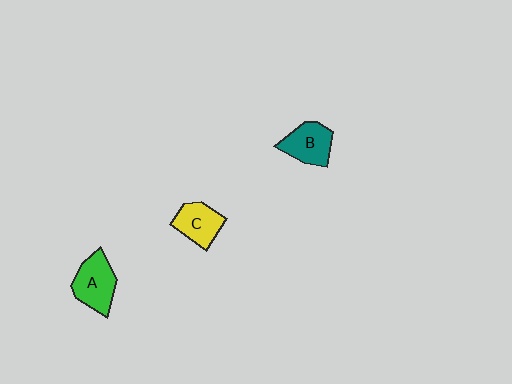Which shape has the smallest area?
Shape C (yellow).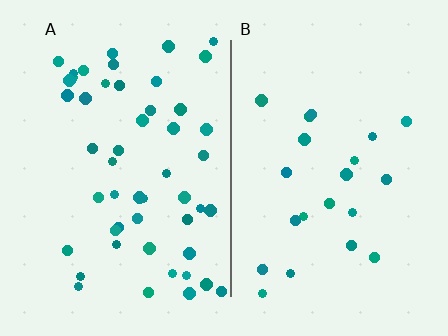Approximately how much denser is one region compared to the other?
Approximately 2.4× — region A over region B.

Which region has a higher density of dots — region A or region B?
A (the left).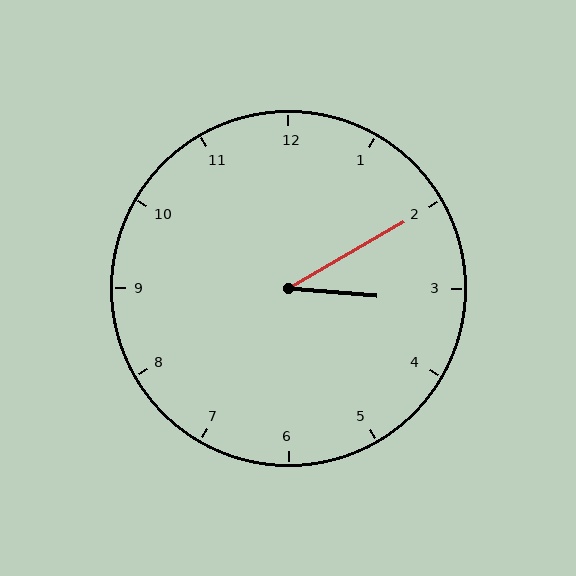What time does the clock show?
3:10.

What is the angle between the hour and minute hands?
Approximately 35 degrees.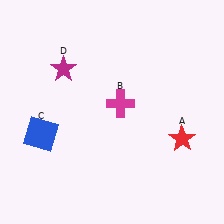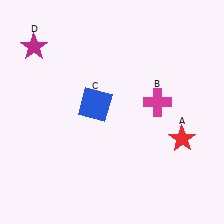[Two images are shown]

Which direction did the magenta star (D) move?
The magenta star (D) moved left.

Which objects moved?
The objects that moved are: the magenta cross (B), the blue square (C), the magenta star (D).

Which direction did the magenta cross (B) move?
The magenta cross (B) moved right.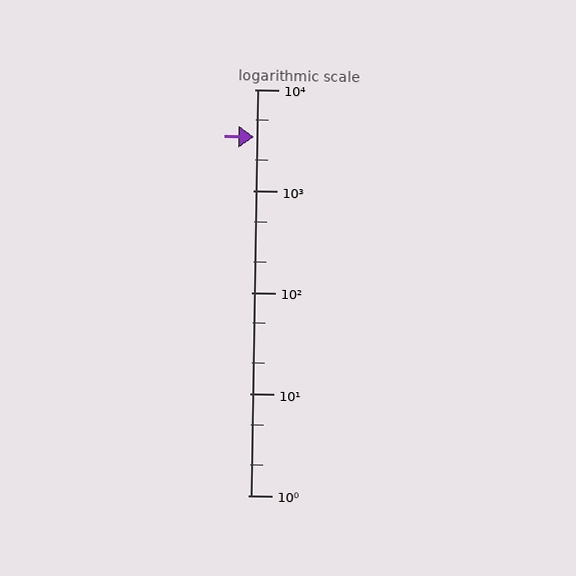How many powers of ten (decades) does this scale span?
The scale spans 4 decades, from 1 to 10000.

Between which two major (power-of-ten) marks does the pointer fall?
The pointer is between 1000 and 10000.